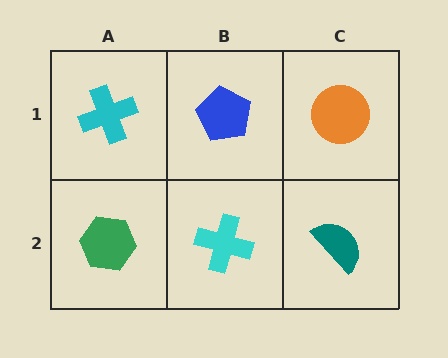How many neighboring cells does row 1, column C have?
2.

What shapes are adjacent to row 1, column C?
A teal semicircle (row 2, column C), a blue pentagon (row 1, column B).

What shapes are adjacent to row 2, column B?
A blue pentagon (row 1, column B), a green hexagon (row 2, column A), a teal semicircle (row 2, column C).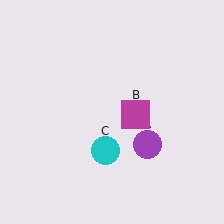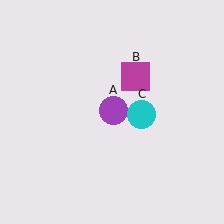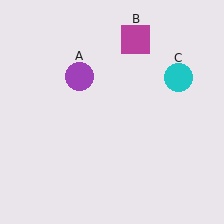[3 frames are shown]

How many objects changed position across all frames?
3 objects changed position: purple circle (object A), magenta square (object B), cyan circle (object C).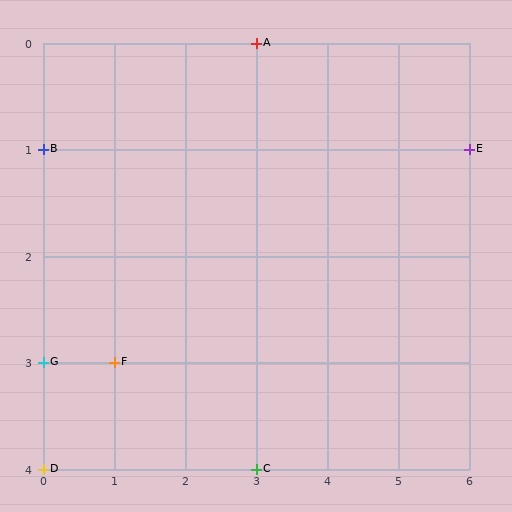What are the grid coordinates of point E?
Point E is at grid coordinates (6, 1).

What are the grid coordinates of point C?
Point C is at grid coordinates (3, 4).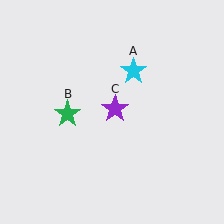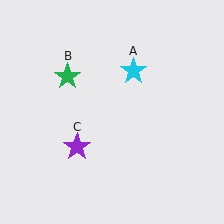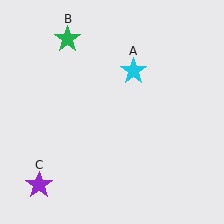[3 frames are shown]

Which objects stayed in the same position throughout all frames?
Cyan star (object A) remained stationary.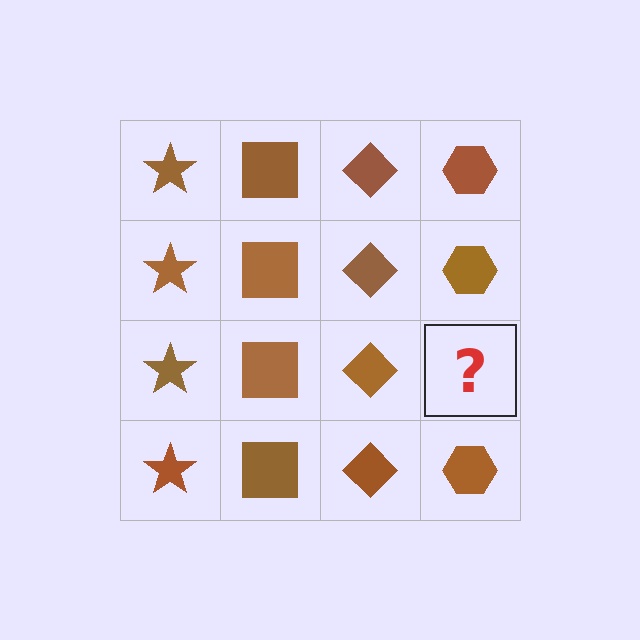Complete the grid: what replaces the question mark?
The question mark should be replaced with a brown hexagon.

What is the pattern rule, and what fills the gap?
The rule is that each column has a consistent shape. The gap should be filled with a brown hexagon.